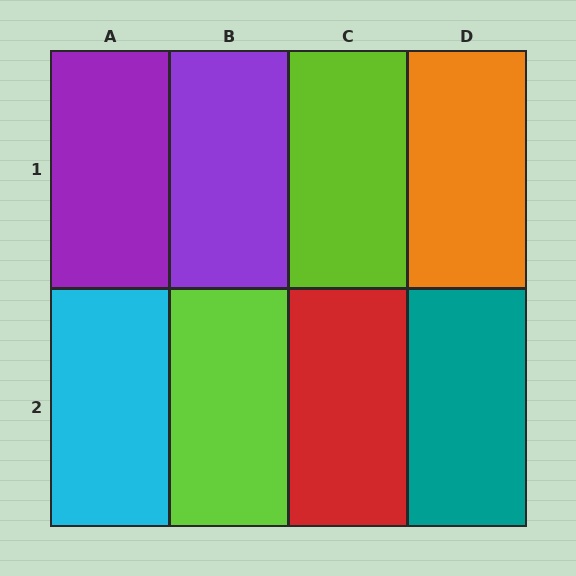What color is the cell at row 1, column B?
Purple.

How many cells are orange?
1 cell is orange.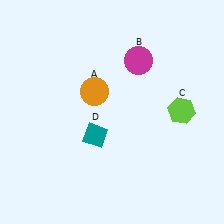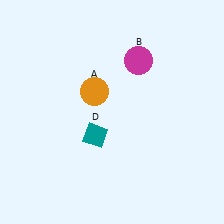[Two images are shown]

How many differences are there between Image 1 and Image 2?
There is 1 difference between the two images.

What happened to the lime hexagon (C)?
The lime hexagon (C) was removed in Image 2. It was in the top-right area of Image 1.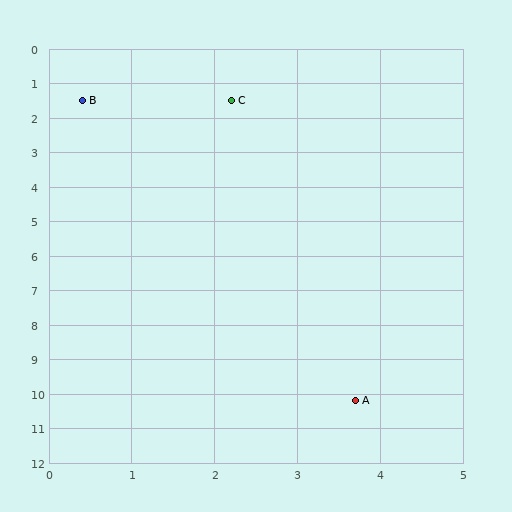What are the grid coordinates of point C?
Point C is at approximately (2.2, 1.5).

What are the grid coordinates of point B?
Point B is at approximately (0.4, 1.5).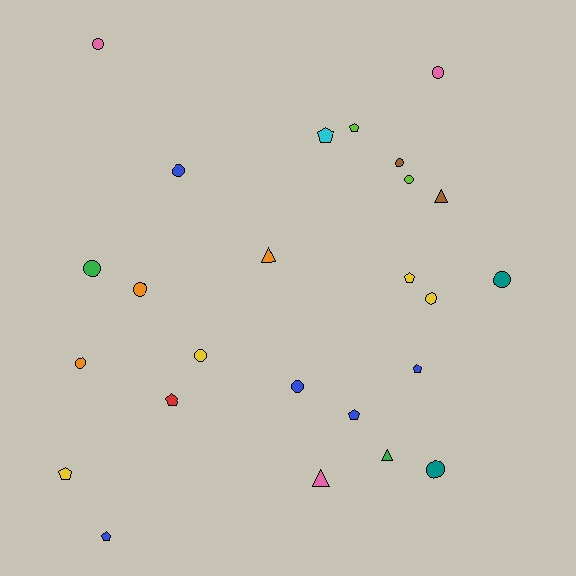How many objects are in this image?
There are 25 objects.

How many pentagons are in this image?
There are 8 pentagons.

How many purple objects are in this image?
There are no purple objects.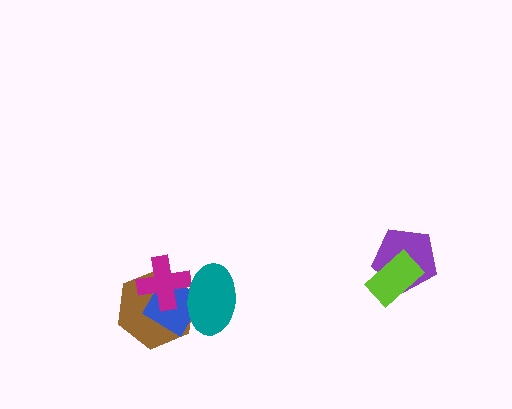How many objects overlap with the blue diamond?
3 objects overlap with the blue diamond.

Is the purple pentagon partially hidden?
Yes, it is partially covered by another shape.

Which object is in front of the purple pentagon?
The lime rectangle is in front of the purple pentagon.